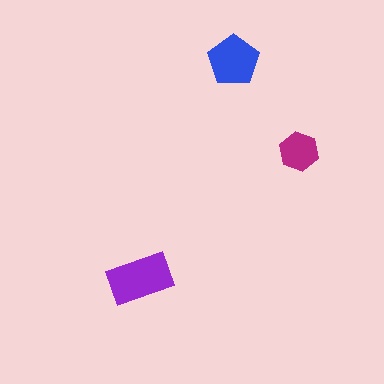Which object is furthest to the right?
The magenta hexagon is rightmost.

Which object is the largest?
The purple rectangle.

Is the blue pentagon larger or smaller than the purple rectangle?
Smaller.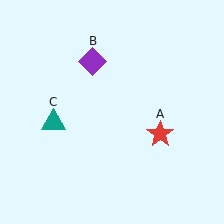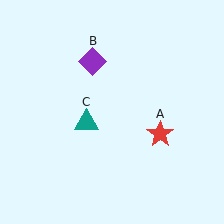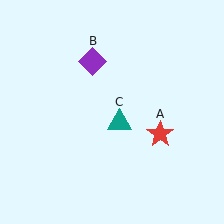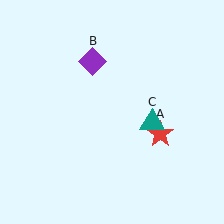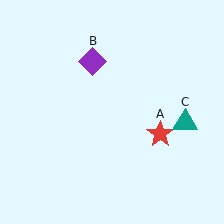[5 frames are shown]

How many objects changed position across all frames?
1 object changed position: teal triangle (object C).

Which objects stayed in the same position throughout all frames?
Red star (object A) and purple diamond (object B) remained stationary.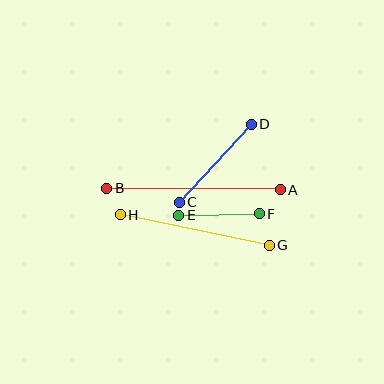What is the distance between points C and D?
The distance is approximately 106 pixels.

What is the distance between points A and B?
The distance is approximately 174 pixels.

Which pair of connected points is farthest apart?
Points A and B are farthest apart.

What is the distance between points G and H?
The distance is approximately 152 pixels.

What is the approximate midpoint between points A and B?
The midpoint is at approximately (193, 189) pixels.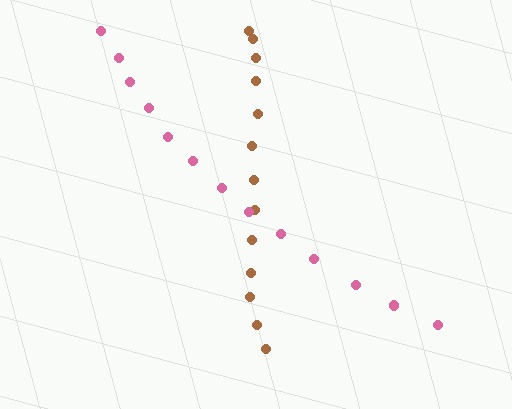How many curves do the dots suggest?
There are 2 distinct paths.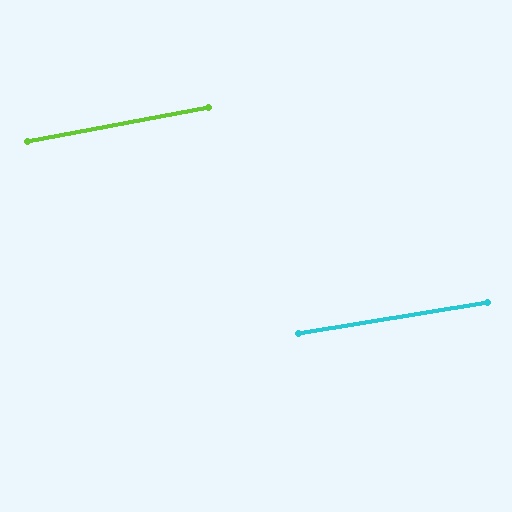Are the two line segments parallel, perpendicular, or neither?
Parallel — their directions differ by only 1.0°.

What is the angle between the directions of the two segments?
Approximately 1 degree.